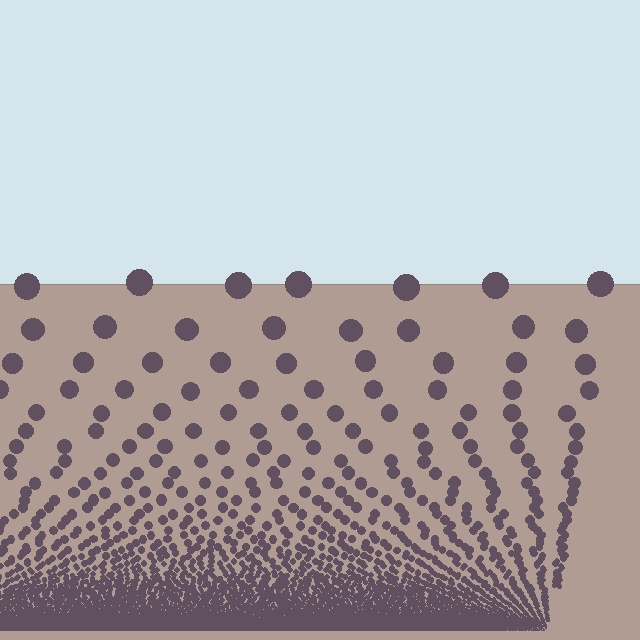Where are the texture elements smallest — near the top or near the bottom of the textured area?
Near the bottom.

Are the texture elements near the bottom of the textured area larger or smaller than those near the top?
Smaller. The gradient is inverted — elements near the bottom are smaller and denser.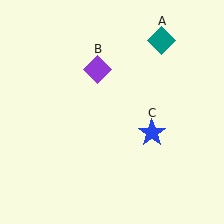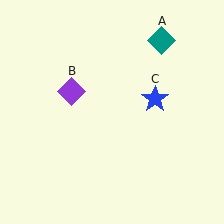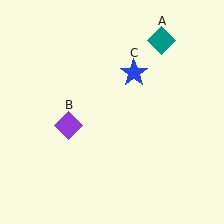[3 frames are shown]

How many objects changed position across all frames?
2 objects changed position: purple diamond (object B), blue star (object C).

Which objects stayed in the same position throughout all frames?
Teal diamond (object A) remained stationary.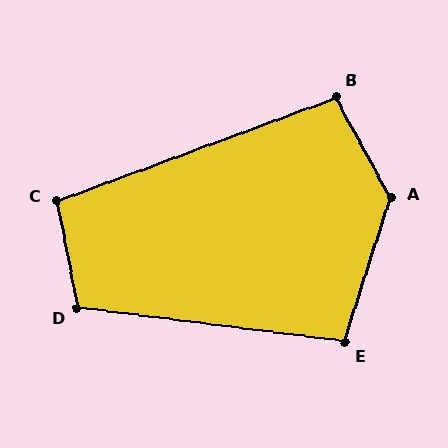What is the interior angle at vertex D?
Approximately 108 degrees (obtuse).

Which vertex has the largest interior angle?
A, at approximately 134 degrees.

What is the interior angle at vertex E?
Approximately 100 degrees (obtuse).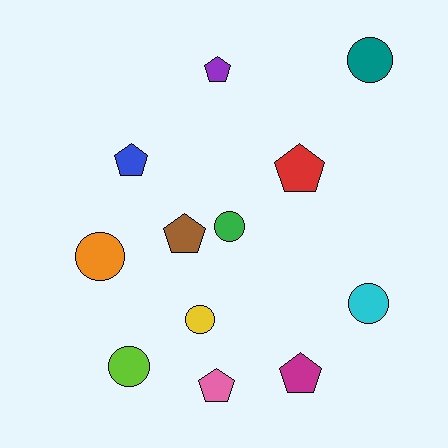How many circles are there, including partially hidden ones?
There are 6 circles.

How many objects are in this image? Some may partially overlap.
There are 12 objects.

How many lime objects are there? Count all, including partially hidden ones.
There is 1 lime object.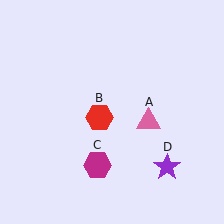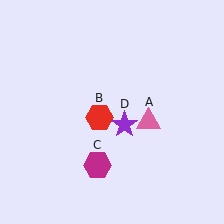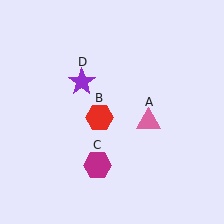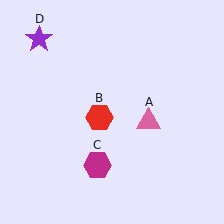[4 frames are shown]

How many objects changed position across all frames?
1 object changed position: purple star (object D).